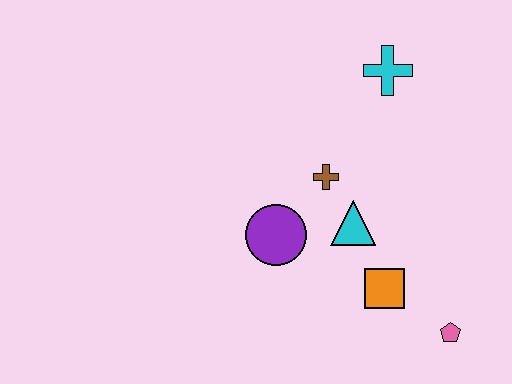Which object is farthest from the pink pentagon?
The cyan cross is farthest from the pink pentagon.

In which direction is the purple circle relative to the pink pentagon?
The purple circle is to the left of the pink pentagon.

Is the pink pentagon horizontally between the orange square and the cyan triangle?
No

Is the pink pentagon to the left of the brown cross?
No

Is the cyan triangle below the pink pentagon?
No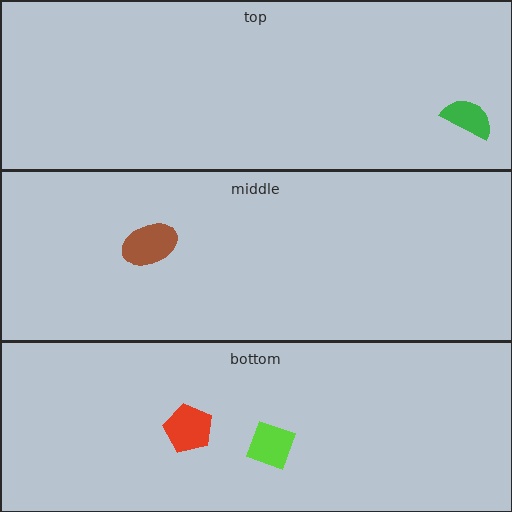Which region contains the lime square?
The bottom region.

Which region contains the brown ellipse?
The middle region.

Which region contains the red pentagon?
The bottom region.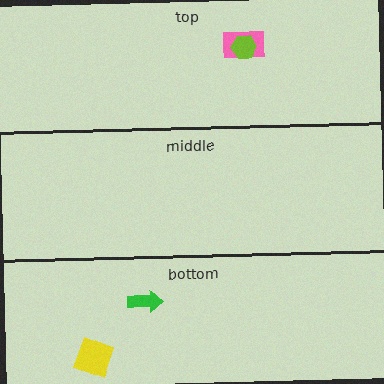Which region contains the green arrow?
The bottom region.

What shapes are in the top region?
The pink rectangle, the lime hexagon.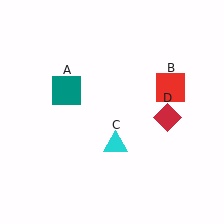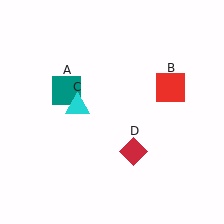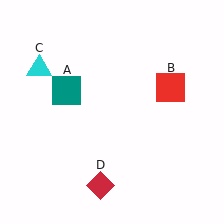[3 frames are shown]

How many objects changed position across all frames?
2 objects changed position: cyan triangle (object C), red diamond (object D).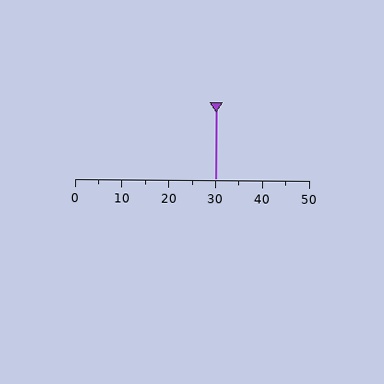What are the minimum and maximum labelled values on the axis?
The axis runs from 0 to 50.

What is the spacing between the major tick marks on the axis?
The major ticks are spaced 10 apart.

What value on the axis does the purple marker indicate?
The marker indicates approximately 30.